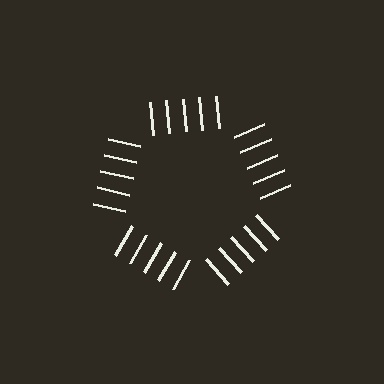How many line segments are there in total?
25 — 5 along each of the 5 edges.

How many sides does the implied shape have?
5 sides — the line-ends trace a pentagon.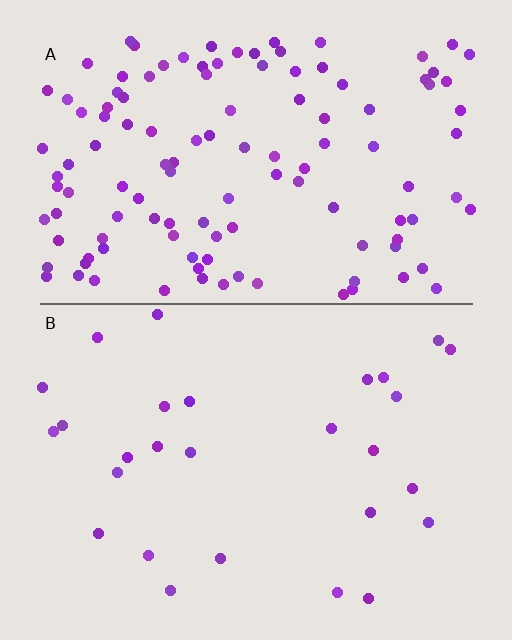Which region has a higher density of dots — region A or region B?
A (the top).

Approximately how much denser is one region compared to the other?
Approximately 4.3× — region A over region B.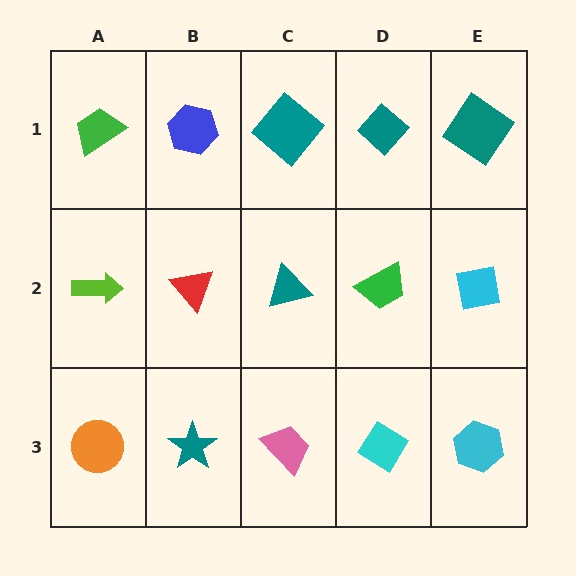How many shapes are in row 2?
5 shapes.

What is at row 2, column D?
A green trapezoid.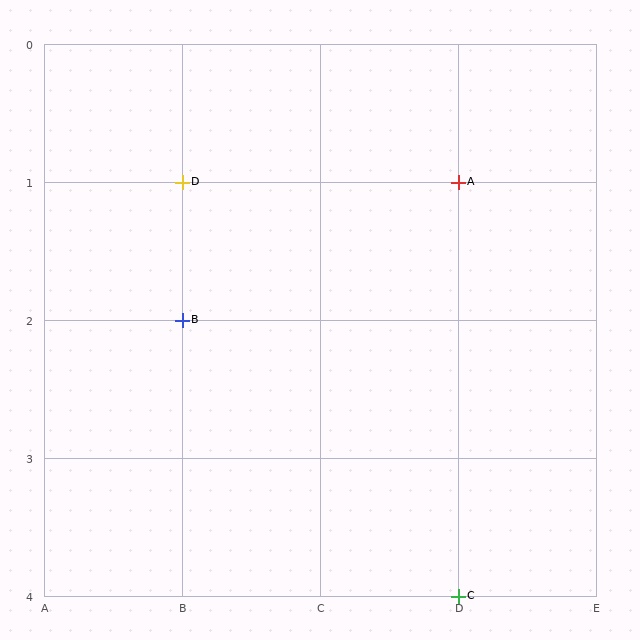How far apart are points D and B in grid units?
Points D and B are 1 row apart.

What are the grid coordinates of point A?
Point A is at grid coordinates (D, 1).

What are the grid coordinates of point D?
Point D is at grid coordinates (B, 1).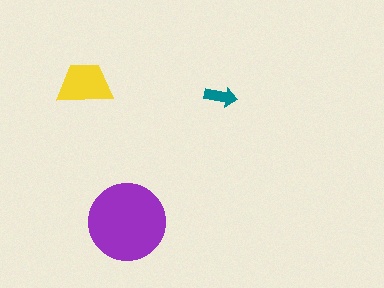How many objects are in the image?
There are 3 objects in the image.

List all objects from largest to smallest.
The purple circle, the yellow trapezoid, the teal arrow.